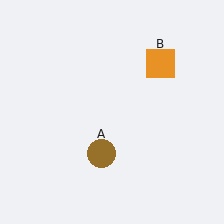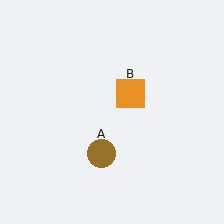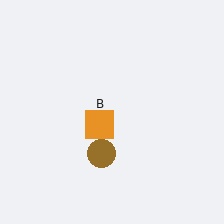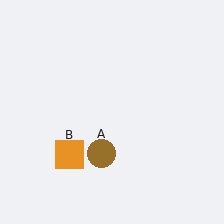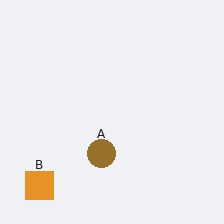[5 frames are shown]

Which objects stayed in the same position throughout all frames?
Brown circle (object A) remained stationary.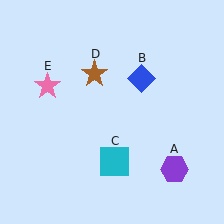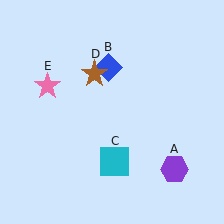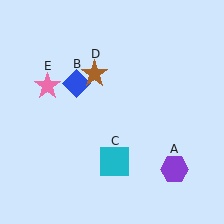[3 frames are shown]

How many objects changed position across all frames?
1 object changed position: blue diamond (object B).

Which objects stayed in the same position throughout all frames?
Purple hexagon (object A) and cyan square (object C) and brown star (object D) and pink star (object E) remained stationary.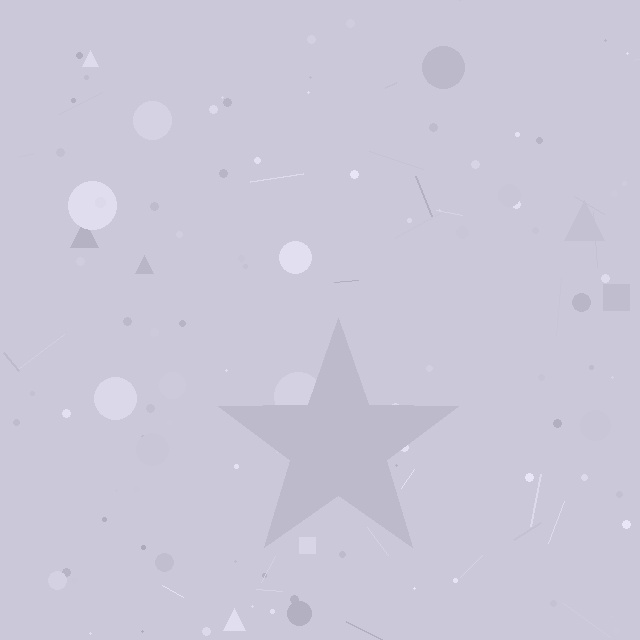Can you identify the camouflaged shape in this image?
The camouflaged shape is a star.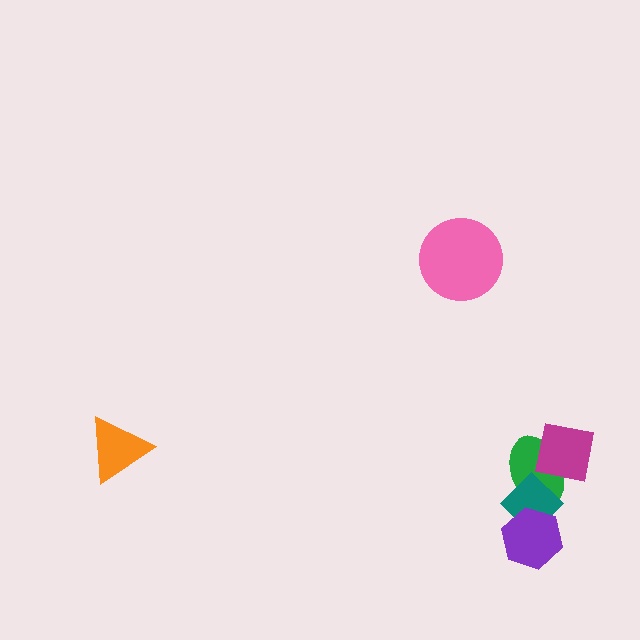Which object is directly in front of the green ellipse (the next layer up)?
The teal diamond is directly in front of the green ellipse.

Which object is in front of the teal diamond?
The purple hexagon is in front of the teal diamond.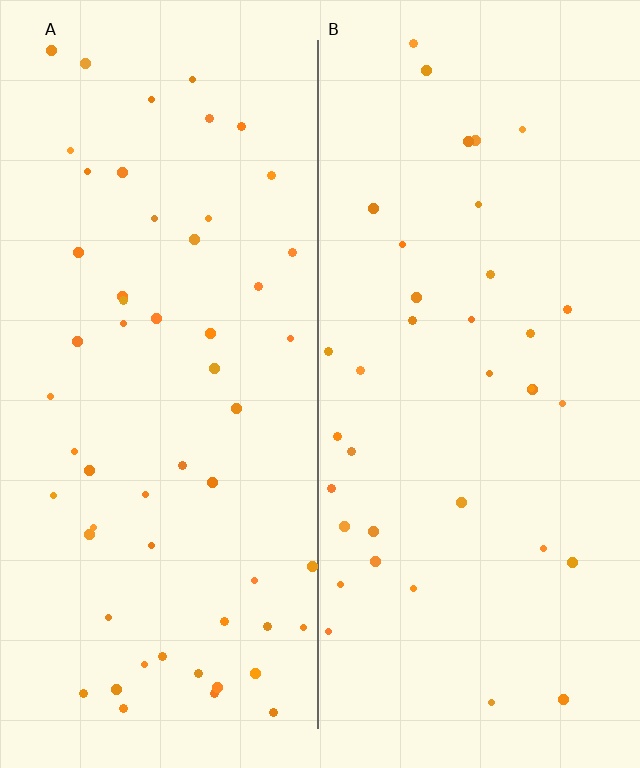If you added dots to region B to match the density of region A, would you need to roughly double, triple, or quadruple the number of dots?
Approximately double.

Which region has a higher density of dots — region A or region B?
A (the left).